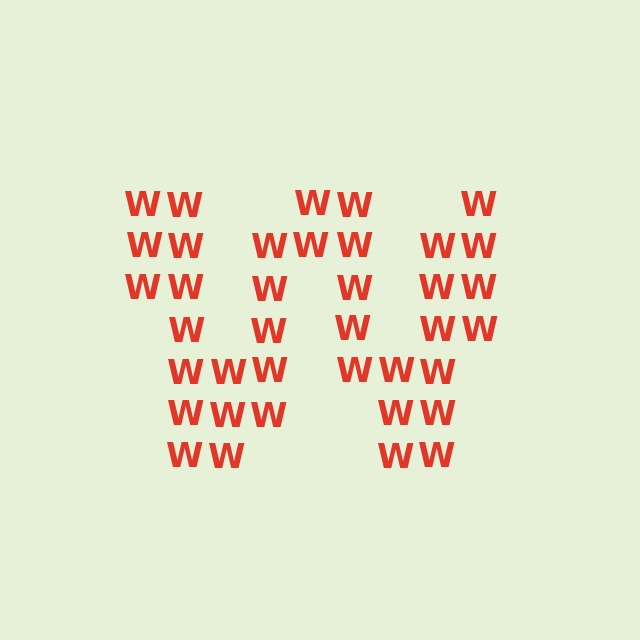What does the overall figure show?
The overall figure shows the letter W.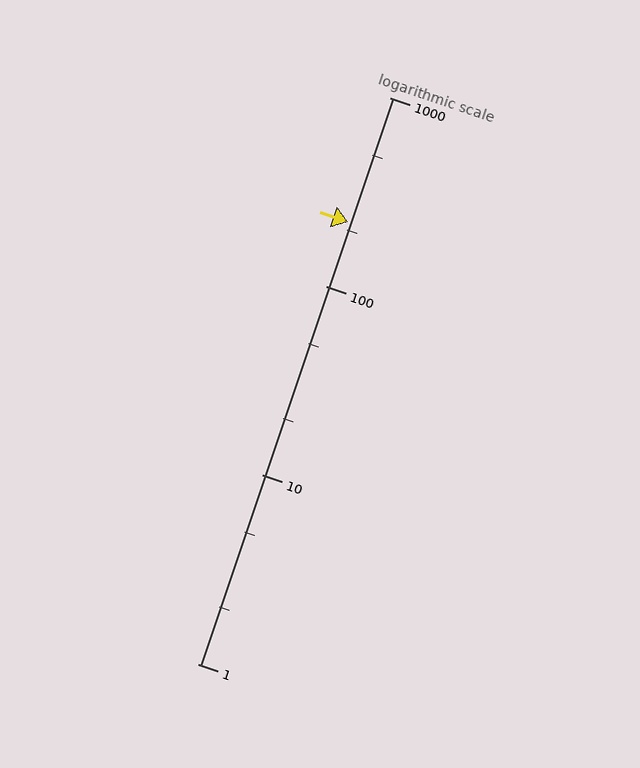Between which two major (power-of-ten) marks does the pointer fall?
The pointer is between 100 and 1000.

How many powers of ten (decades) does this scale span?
The scale spans 3 decades, from 1 to 1000.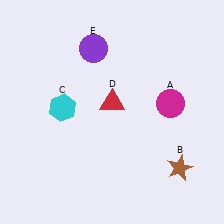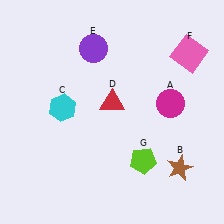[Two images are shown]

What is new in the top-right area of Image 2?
A pink square (F) was added in the top-right area of Image 2.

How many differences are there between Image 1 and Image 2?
There are 2 differences between the two images.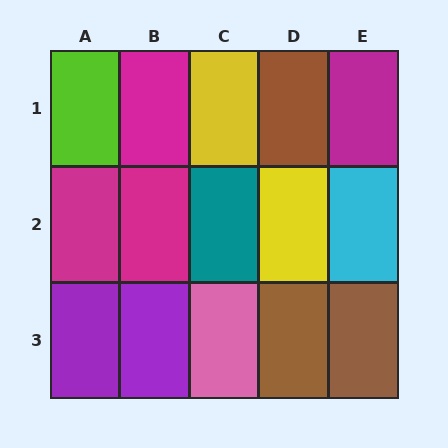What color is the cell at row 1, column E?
Magenta.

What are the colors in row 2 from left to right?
Magenta, magenta, teal, yellow, cyan.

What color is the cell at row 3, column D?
Brown.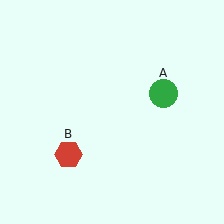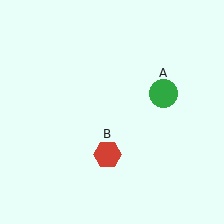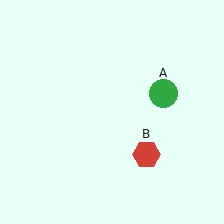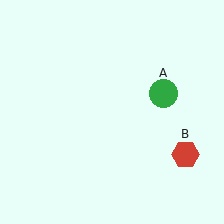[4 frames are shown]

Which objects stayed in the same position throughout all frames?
Green circle (object A) remained stationary.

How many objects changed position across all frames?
1 object changed position: red hexagon (object B).